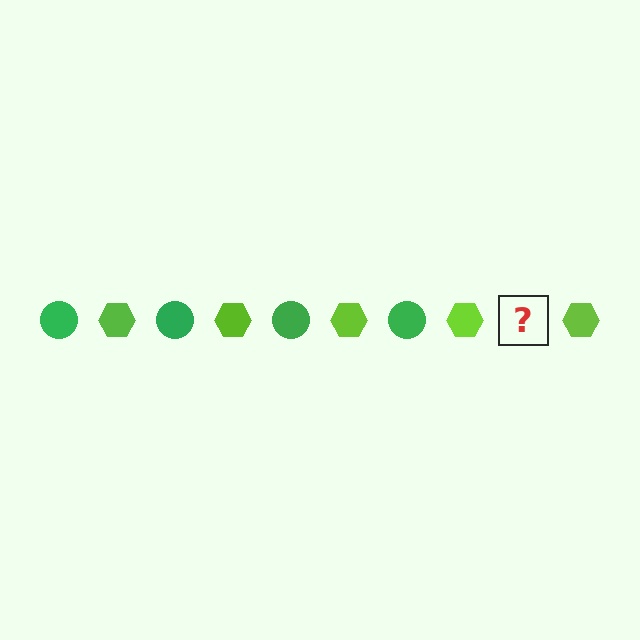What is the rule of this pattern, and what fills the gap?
The rule is that the pattern alternates between green circle and lime hexagon. The gap should be filled with a green circle.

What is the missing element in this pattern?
The missing element is a green circle.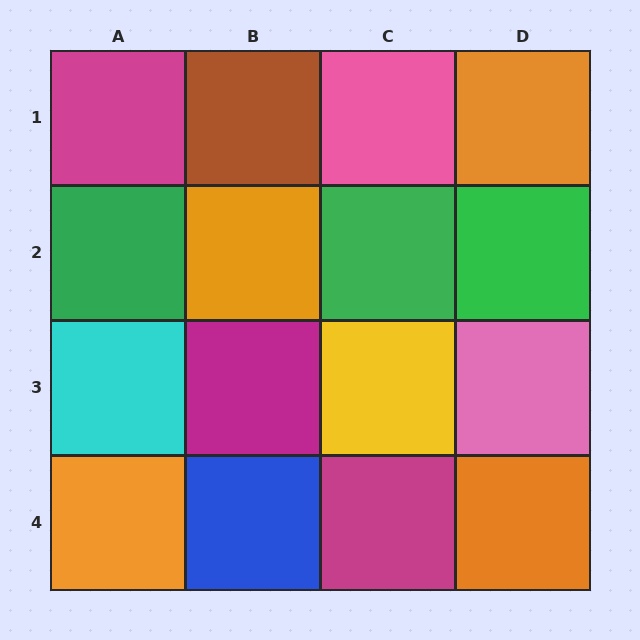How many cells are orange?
4 cells are orange.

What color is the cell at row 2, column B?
Orange.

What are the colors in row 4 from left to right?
Orange, blue, magenta, orange.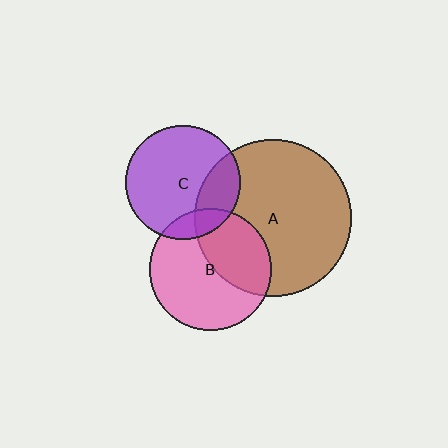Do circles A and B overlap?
Yes.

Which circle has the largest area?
Circle A (brown).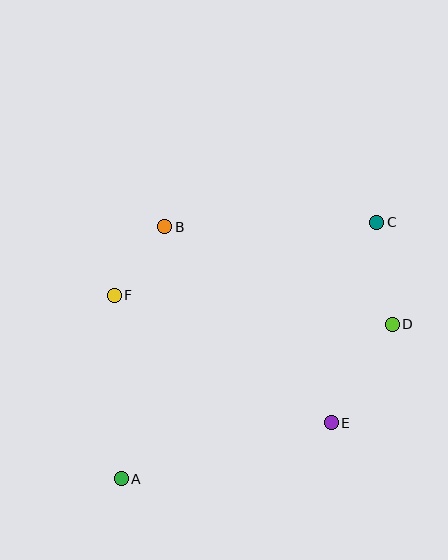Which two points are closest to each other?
Points B and F are closest to each other.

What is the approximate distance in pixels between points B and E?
The distance between B and E is approximately 257 pixels.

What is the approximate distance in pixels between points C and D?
The distance between C and D is approximately 103 pixels.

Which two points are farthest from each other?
Points A and C are farthest from each other.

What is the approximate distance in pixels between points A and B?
The distance between A and B is approximately 256 pixels.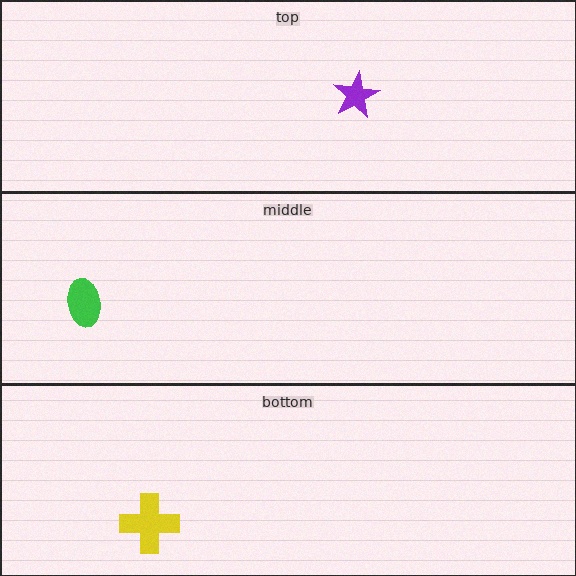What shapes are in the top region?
The purple star.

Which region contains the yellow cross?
The bottom region.